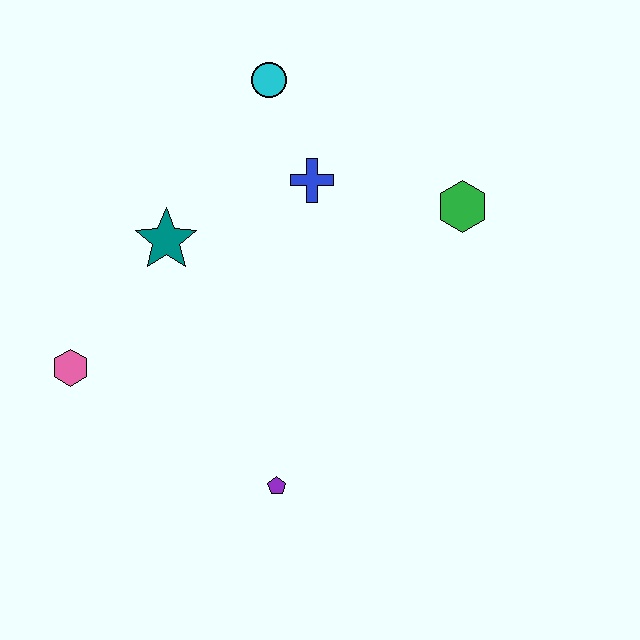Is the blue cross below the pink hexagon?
No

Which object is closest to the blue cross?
The cyan circle is closest to the blue cross.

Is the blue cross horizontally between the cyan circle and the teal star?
No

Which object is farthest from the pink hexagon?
The green hexagon is farthest from the pink hexagon.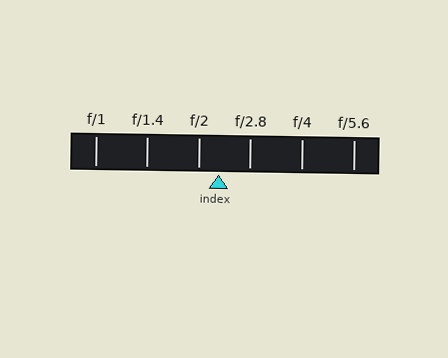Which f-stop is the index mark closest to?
The index mark is closest to f/2.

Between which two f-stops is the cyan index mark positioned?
The index mark is between f/2 and f/2.8.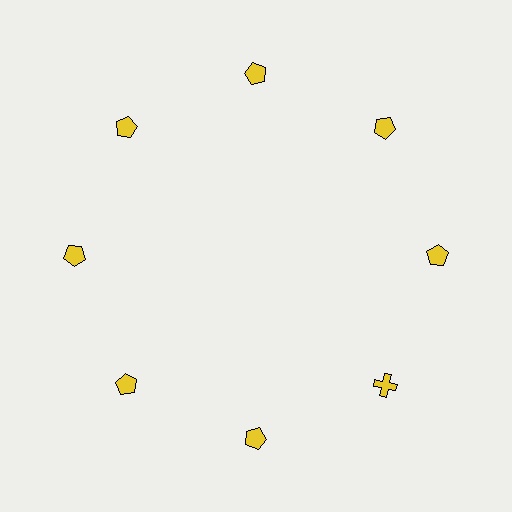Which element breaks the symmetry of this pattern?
The yellow cross at roughly the 4 o'clock position breaks the symmetry. All other shapes are yellow pentagons.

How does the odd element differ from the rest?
It has a different shape: cross instead of pentagon.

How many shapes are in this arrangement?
There are 8 shapes arranged in a ring pattern.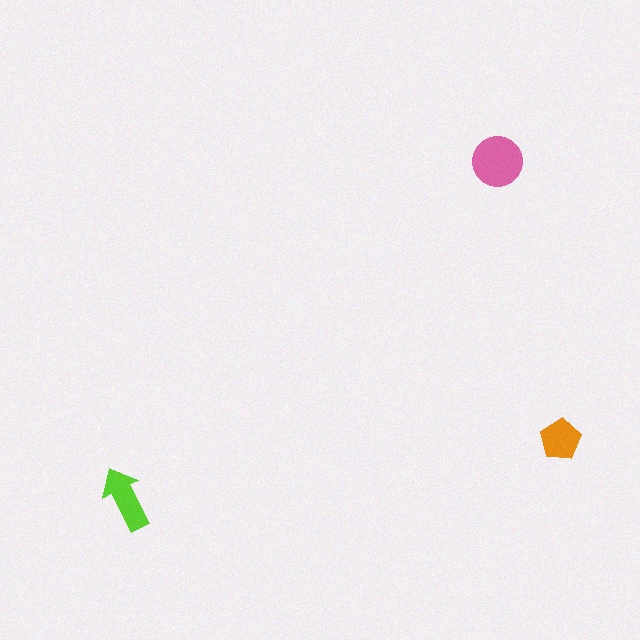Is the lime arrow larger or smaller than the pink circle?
Smaller.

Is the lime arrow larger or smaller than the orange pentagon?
Larger.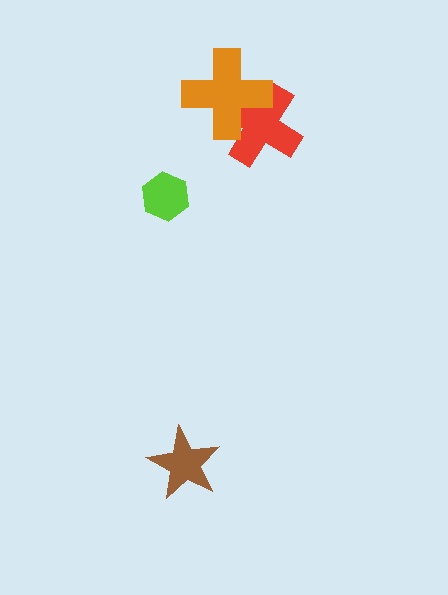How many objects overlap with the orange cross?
1 object overlaps with the orange cross.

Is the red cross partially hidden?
Yes, it is partially covered by another shape.